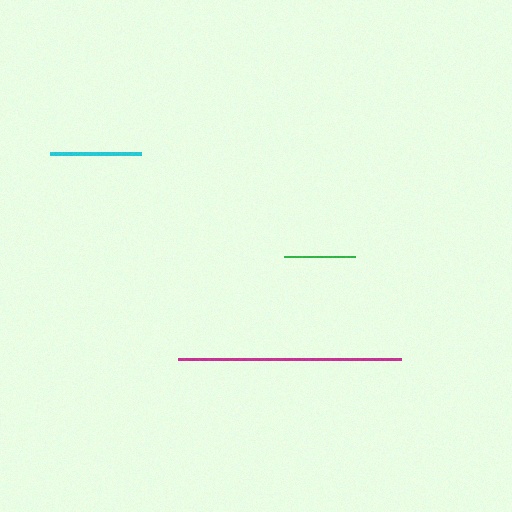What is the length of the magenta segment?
The magenta segment is approximately 223 pixels long.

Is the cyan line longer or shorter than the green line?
The cyan line is longer than the green line.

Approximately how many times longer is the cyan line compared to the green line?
The cyan line is approximately 1.3 times the length of the green line.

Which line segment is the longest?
The magenta line is the longest at approximately 223 pixels.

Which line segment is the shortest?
The green line is the shortest at approximately 71 pixels.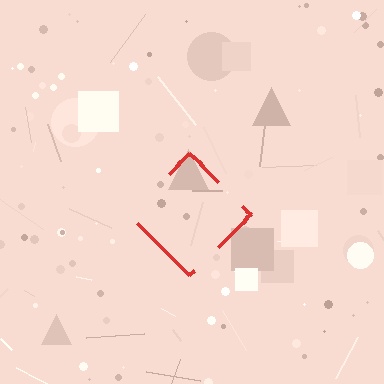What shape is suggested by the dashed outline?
The dashed outline suggests a diamond.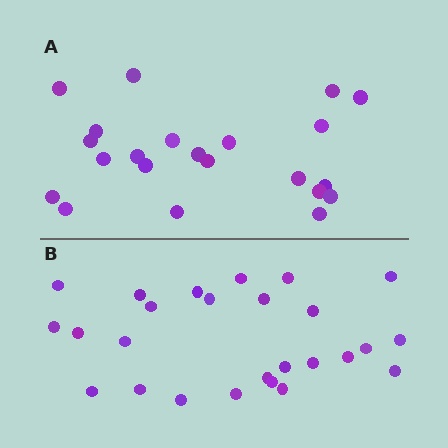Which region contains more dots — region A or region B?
Region B (the bottom region) has more dots.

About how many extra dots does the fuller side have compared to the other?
Region B has about 4 more dots than region A.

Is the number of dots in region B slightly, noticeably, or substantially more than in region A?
Region B has only slightly more — the two regions are fairly close. The ratio is roughly 1.2 to 1.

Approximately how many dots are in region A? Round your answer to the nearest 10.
About 20 dots. (The exact count is 22, which rounds to 20.)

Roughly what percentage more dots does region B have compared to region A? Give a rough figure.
About 20% more.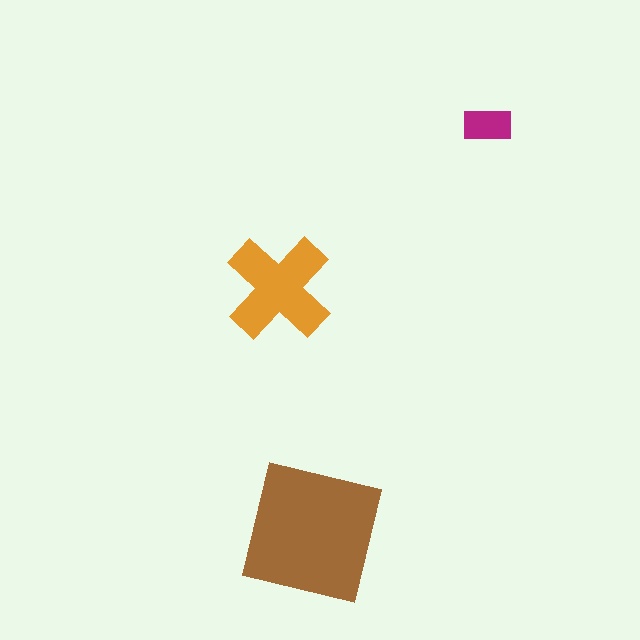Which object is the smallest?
The magenta rectangle.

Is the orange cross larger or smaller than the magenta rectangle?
Larger.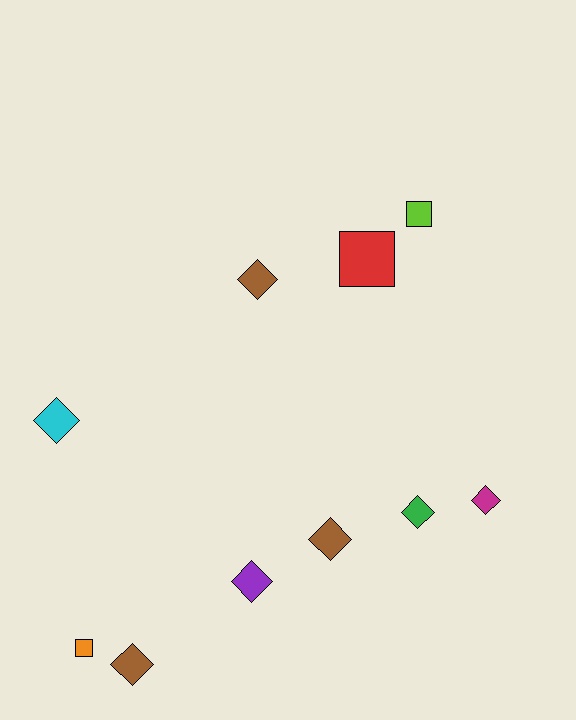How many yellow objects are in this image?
There are no yellow objects.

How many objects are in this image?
There are 10 objects.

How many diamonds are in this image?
There are 7 diamonds.